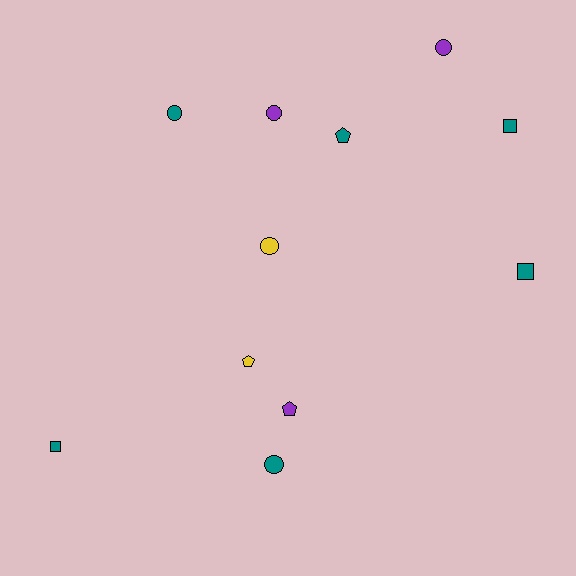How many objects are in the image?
There are 11 objects.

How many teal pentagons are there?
There is 1 teal pentagon.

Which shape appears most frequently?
Circle, with 5 objects.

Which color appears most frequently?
Teal, with 6 objects.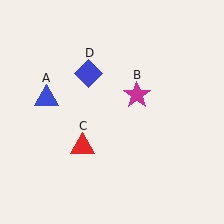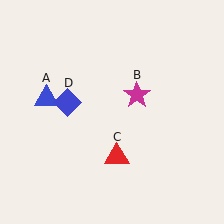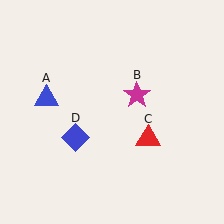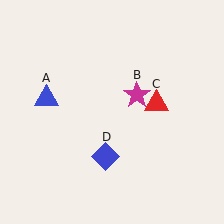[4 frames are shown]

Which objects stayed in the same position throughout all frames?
Blue triangle (object A) and magenta star (object B) remained stationary.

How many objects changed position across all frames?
2 objects changed position: red triangle (object C), blue diamond (object D).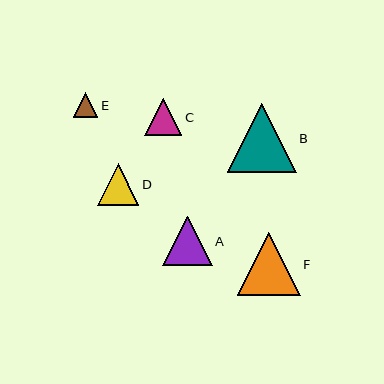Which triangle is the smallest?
Triangle E is the smallest with a size of approximately 25 pixels.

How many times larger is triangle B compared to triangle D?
Triangle B is approximately 1.7 times the size of triangle D.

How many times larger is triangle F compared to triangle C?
Triangle F is approximately 1.7 times the size of triangle C.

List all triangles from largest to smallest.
From largest to smallest: B, F, A, D, C, E.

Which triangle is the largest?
Triangle B is the largest with a size of approximately 69 pixels.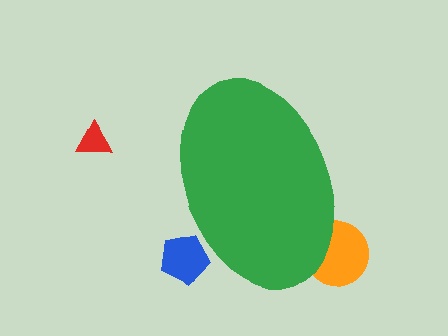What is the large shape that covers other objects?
A green ellipse.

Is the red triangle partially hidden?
No, the red triangle is fully visible.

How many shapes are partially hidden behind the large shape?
2 shapes are partially hidden.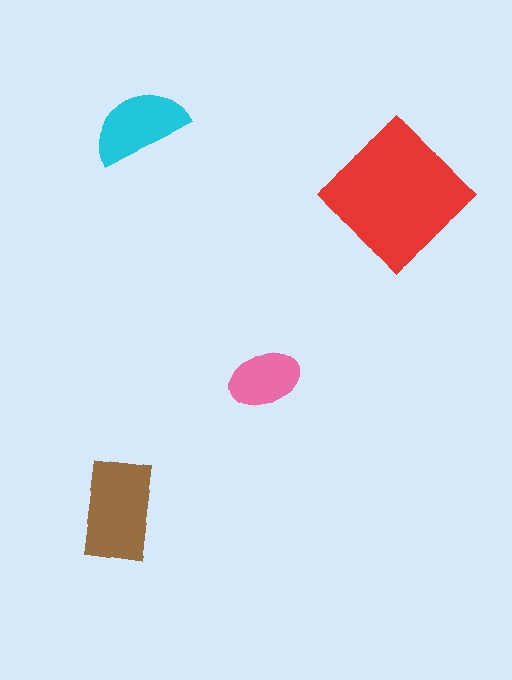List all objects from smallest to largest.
The pink ellipse, the cyan semicircle, the brown rectangle, the red diamond.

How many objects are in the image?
There are 4 objects in the image.